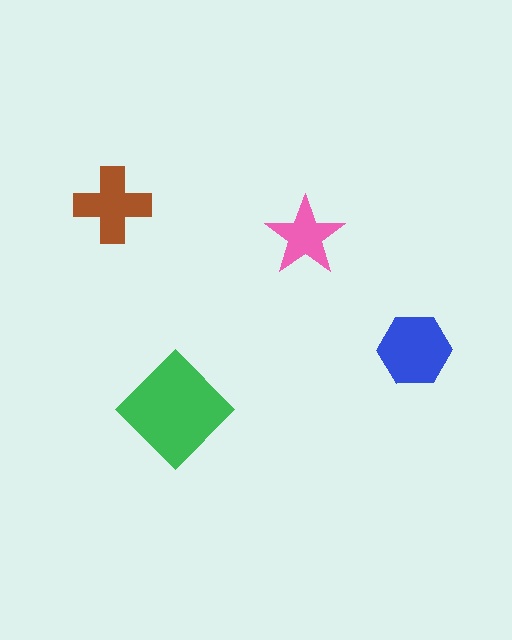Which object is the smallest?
The pink star.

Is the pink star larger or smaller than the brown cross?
Smaller.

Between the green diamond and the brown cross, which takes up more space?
The green diamond.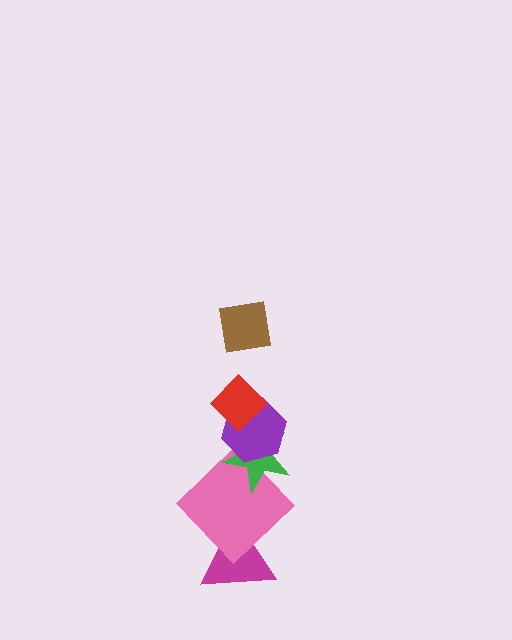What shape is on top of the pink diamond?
The green star is on top of the pink diamond.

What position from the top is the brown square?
The brown square is 1st from the top.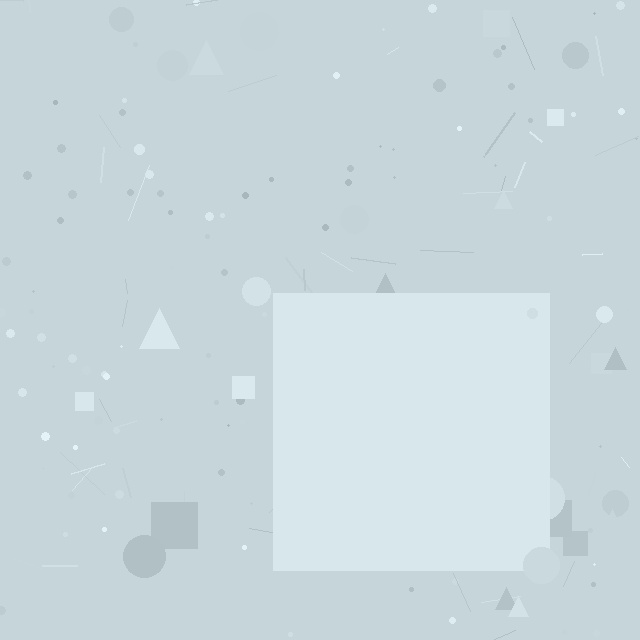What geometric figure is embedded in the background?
A square is embedded in the background.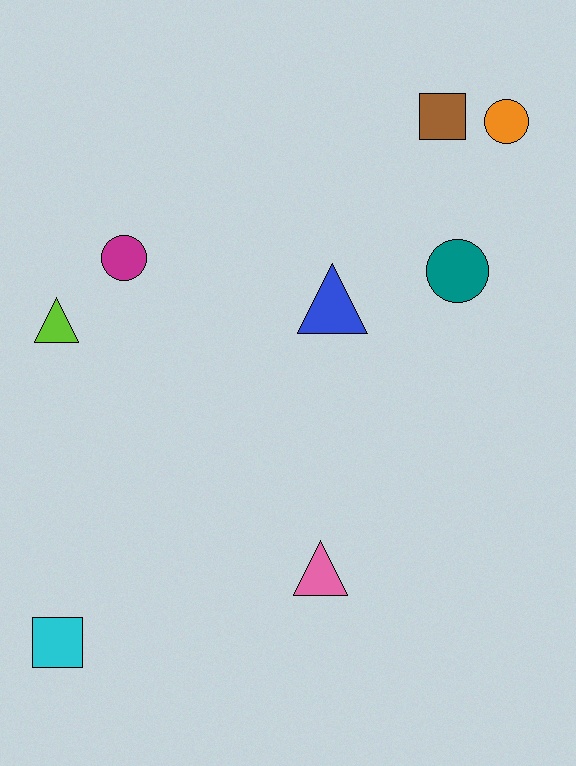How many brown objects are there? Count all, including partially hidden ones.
There is 1 brown object.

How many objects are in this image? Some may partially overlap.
There are 8 objects.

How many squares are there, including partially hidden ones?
There are 2 squares.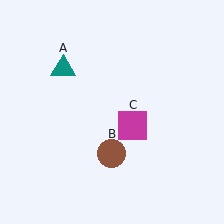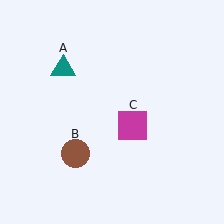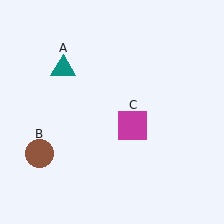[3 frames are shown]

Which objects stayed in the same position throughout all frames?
Teal triangle (object A) and magenta square (object C) remained stationary.